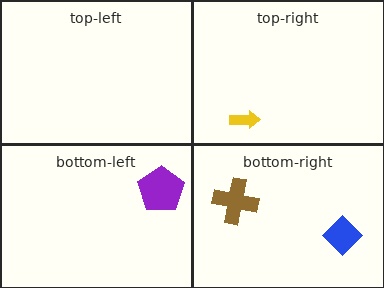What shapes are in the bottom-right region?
The brown cross, the blue diamond.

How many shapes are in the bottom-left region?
1.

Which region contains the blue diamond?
The bottom-right region.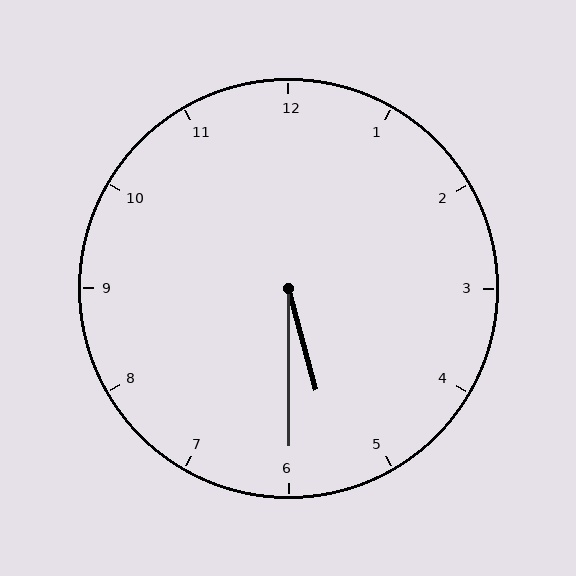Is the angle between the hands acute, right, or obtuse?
It is acute.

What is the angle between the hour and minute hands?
Approximately 15 degrees.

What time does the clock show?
5:30.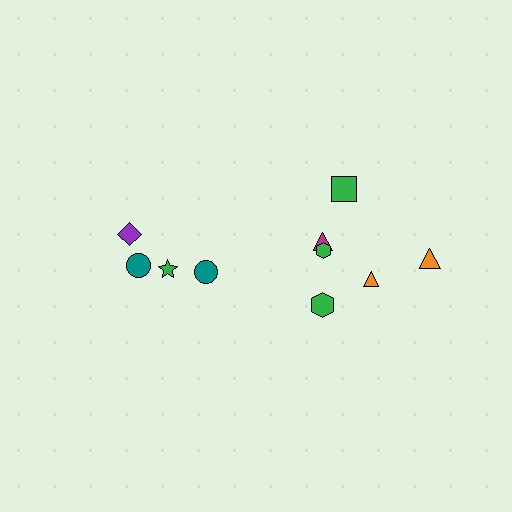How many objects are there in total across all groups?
There are 10 objects.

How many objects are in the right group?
There are 6 objects.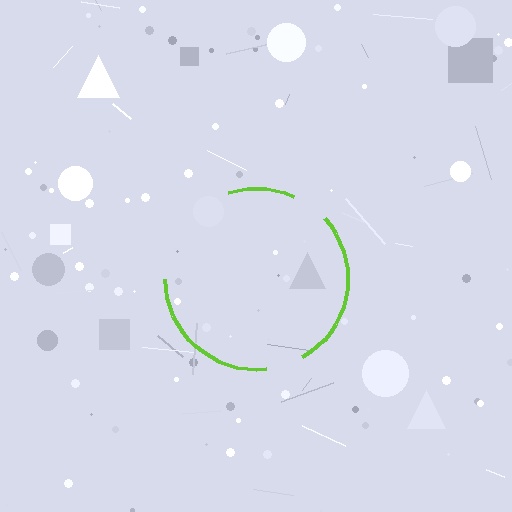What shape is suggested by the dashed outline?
The dashed outline suggests a circle.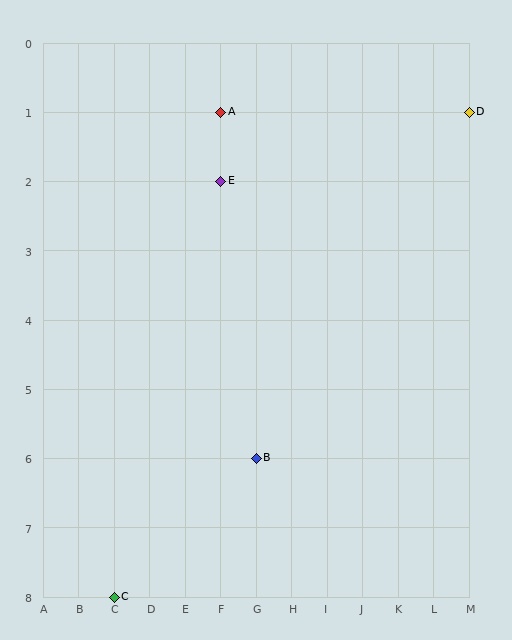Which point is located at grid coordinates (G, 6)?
Point B is at (G, 6).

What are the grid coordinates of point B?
Point B is at grid coordinates (G, 6).